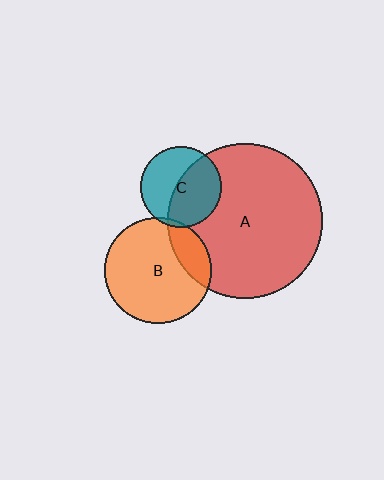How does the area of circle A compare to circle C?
Approximately 3.6 times.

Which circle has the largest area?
Circle A (red).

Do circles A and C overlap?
Yes.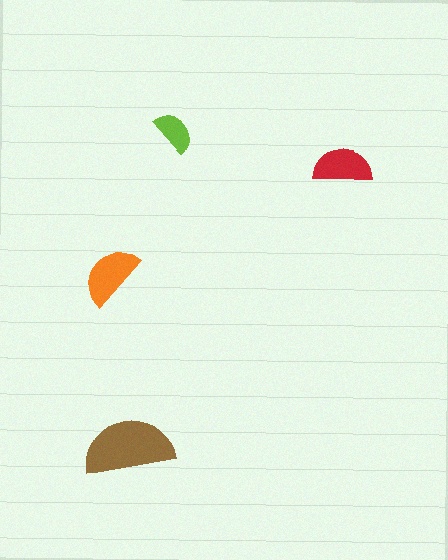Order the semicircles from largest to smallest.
the brown one, the orange one, the red one, the lime one.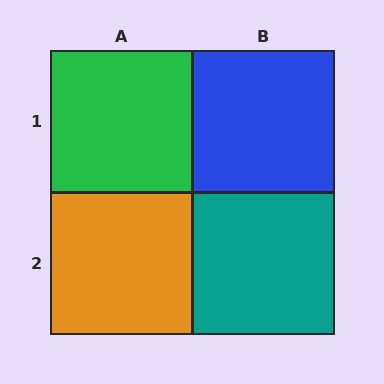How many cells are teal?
1 cell is teal.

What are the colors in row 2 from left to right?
Orange, teal.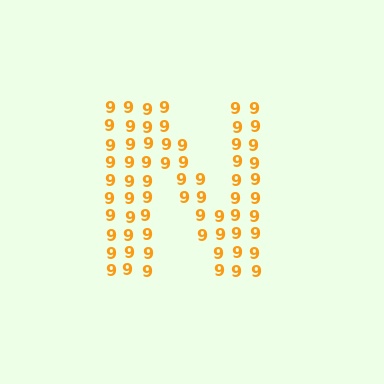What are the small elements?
The small elements are digit 9's.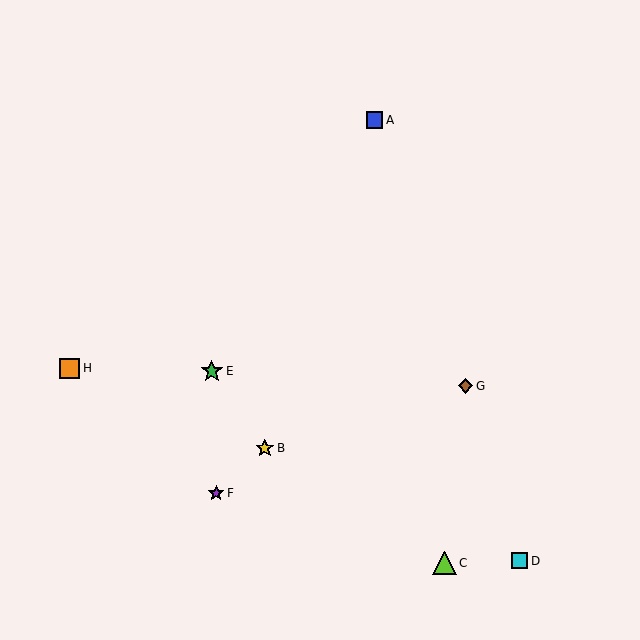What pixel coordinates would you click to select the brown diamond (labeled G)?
Click at (465, 386) to select the brown diamond G.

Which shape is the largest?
The lime triangle (labeled C) is the largest.